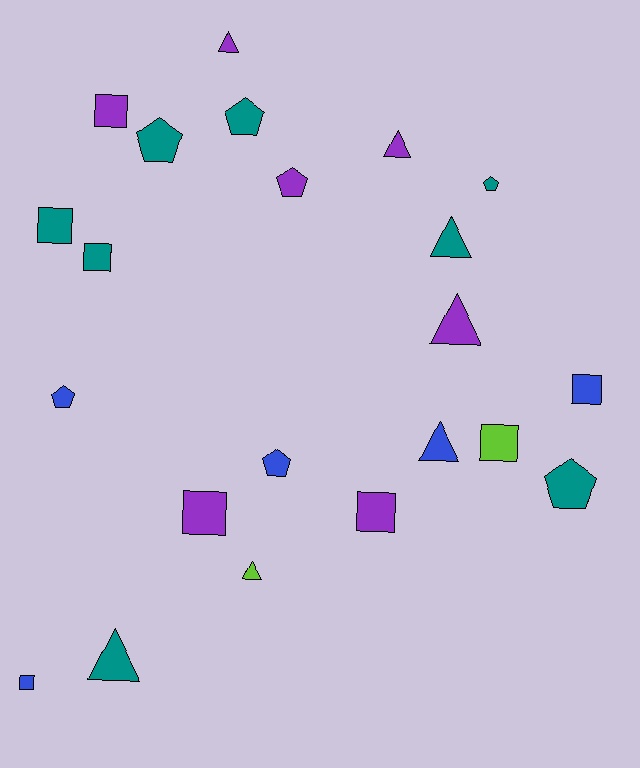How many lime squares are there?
There is 1 lime square.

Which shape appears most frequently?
Square, with 8 objects.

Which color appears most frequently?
Teal, with 8 objects.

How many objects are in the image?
There are 22 objects.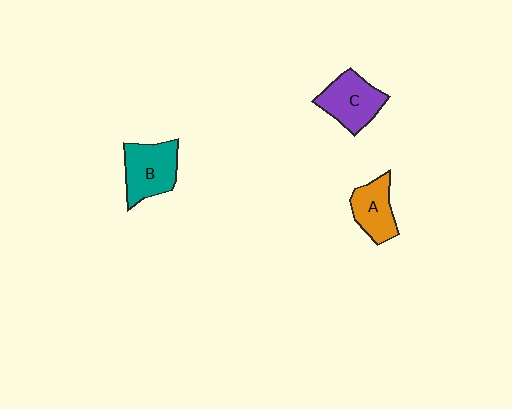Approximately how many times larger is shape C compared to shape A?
Approximately 1.2 times.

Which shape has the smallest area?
Shape A (orange).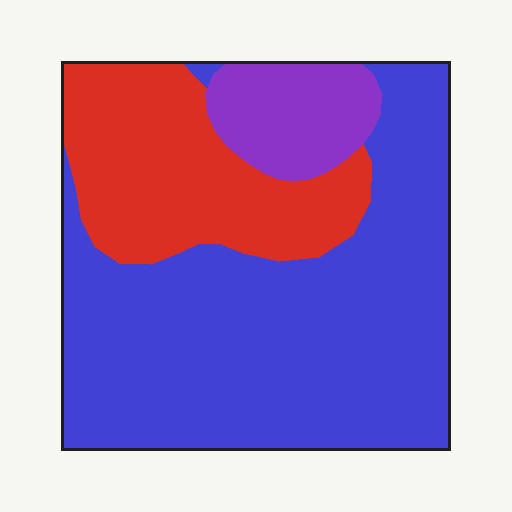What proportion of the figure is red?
Red covers 26% of the figure.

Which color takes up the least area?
Purple, at roughly 10%.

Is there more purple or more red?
Red.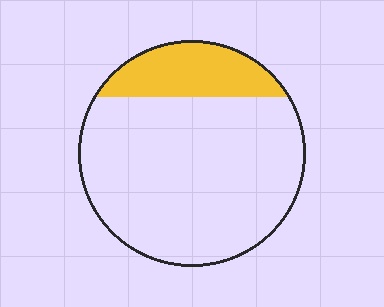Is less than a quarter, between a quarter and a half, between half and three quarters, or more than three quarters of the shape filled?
Less than a quarter.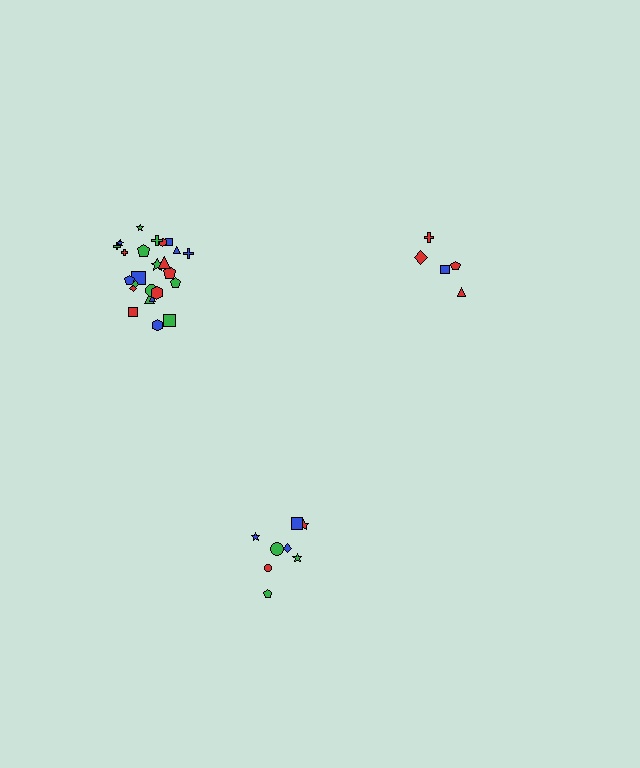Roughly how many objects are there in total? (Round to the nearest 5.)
Roughly 40 objects in total.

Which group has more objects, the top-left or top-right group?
The top-left group.